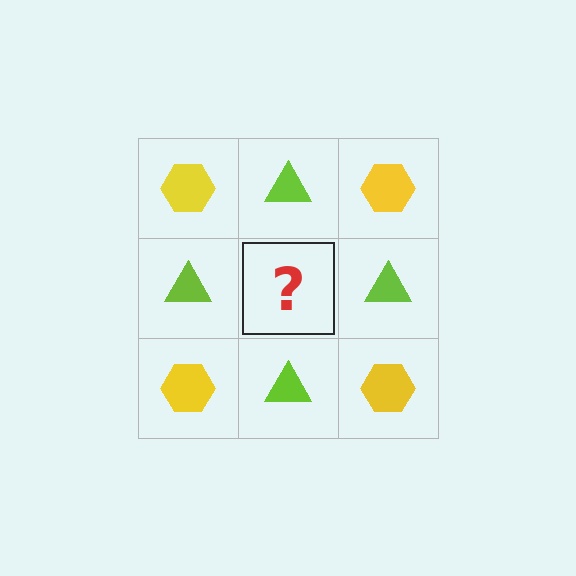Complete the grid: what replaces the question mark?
The question mark should be replaced with a yellow hexagon.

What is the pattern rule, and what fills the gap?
The rule is that it alternates yellow hexagon and lime triangle in a checkerboard pattern. The gap should be filled with a yellow hexagon.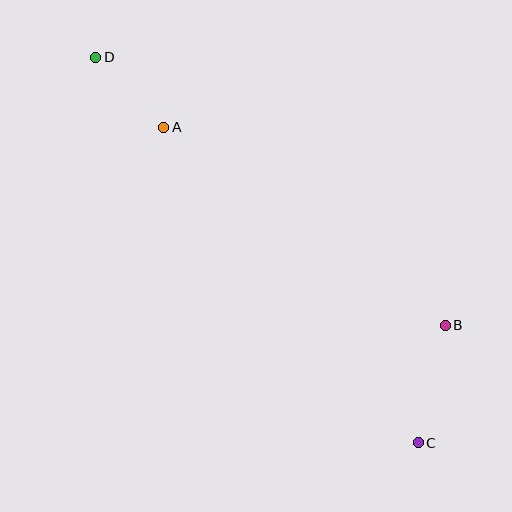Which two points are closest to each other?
Points A and D are closest to each other.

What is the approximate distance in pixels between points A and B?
The distance between A and B is approximately 344 pixels.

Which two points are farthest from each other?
Points C and D are farthest from each other.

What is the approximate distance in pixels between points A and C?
The distance between A and C is approximately 405 pixels.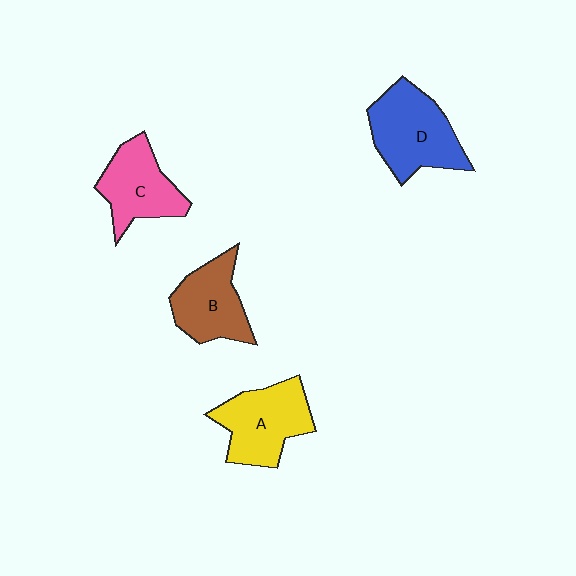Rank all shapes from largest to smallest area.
From largest to smallest: D (blue), A (yellow), C (pink), B (brown).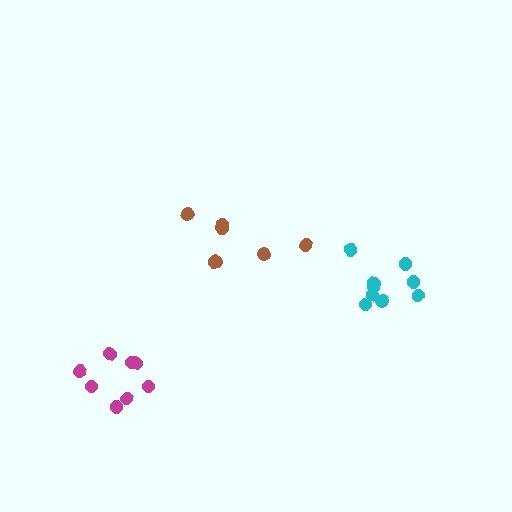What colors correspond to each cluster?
The clusters are colored: cyan, brown, magenta.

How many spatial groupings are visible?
There are 3 spatial groupings.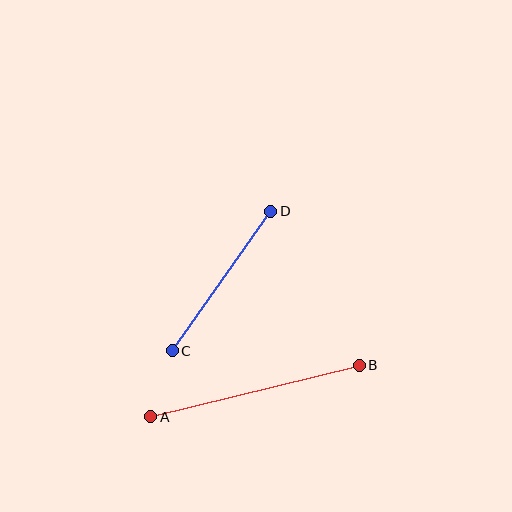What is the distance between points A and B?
The distance is approximately 215 pixels.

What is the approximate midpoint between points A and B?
The midpoint is at approximately (255, 391) pixels.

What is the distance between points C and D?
The distance is approximately 171 pixels.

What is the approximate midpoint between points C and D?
The midpoint is at approximately (222, 281) pixels.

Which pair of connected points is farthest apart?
Points A and B are farthest apart.